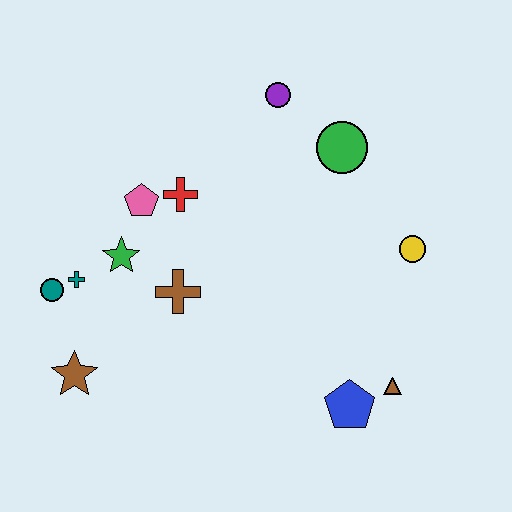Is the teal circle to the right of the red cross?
No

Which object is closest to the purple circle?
The green circle is closest to the purple circle.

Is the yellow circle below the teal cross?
No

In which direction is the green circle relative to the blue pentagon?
The green circle is above the blue pentagon.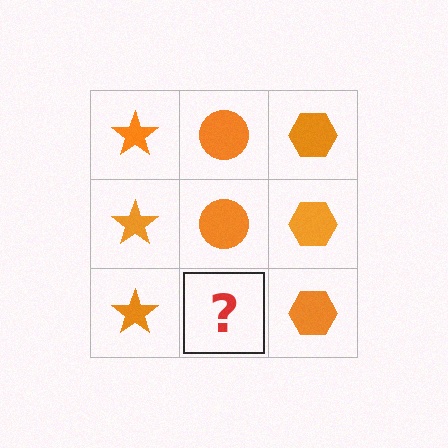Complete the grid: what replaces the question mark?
The question mark should be replaced with an orange circle.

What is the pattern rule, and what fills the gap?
The rule is that each column has a consistent shape. The gap should be filled with an orange circle.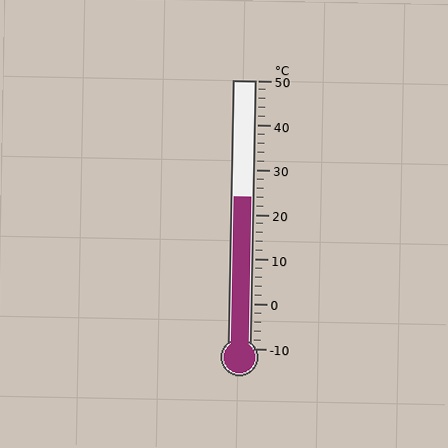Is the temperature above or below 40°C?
The temperature is below 40°C.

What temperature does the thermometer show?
The thermometer shows approximately 24°C.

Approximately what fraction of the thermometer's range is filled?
The thermometer is filled to approximately 55% of its range.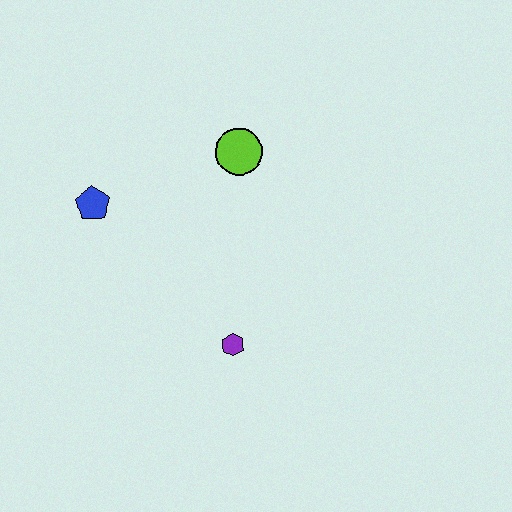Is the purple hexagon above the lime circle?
No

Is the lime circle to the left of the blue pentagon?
No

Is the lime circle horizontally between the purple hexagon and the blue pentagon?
No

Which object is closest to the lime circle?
The blue pentagon is closest to the lime circle.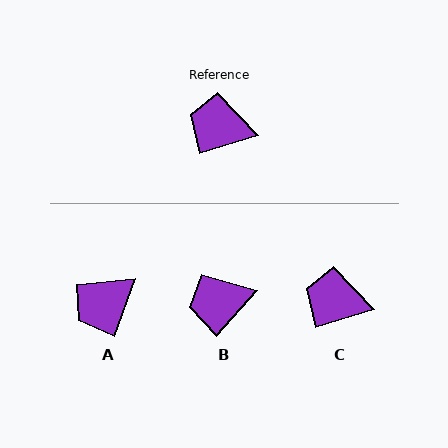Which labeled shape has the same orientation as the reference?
C.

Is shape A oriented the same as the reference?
No, it is off by about 53 degrees.